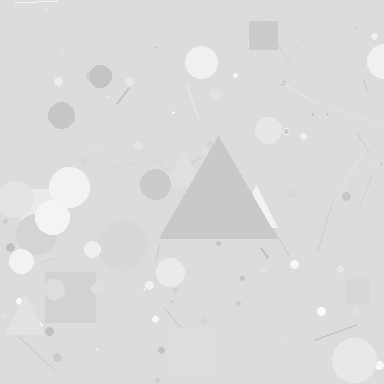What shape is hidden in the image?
A triangle is hidden in the image.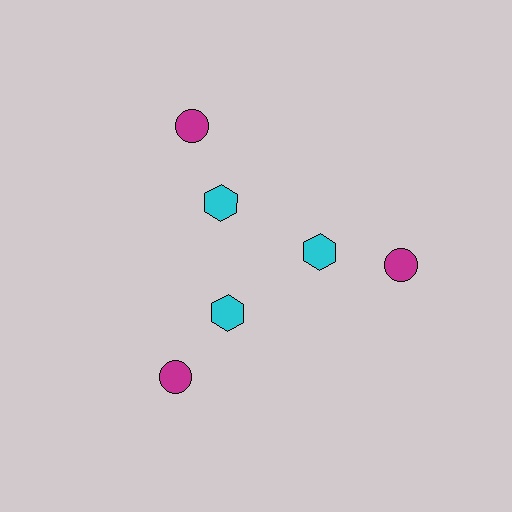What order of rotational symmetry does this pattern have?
This pattern has 3-fold rotational symmetry.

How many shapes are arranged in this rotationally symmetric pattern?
There are 6 shapes, arranged in 3 groups of 2.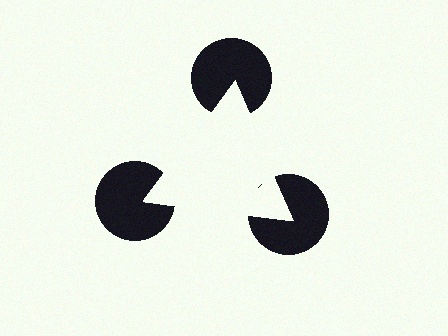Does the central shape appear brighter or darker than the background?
It typically appears slightly brighter than the background, even though no actual brightness change is drawn.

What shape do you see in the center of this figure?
An illusory triangle — its edges are inferred from the aligned wedge cuts in the pac-man discs, not physically drawn.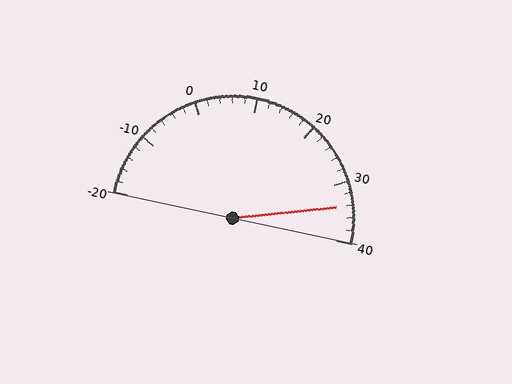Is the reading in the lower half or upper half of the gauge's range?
The reading is in the upper half of the range (-20 to 40).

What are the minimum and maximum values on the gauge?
The gauge ranges from -20 to 40.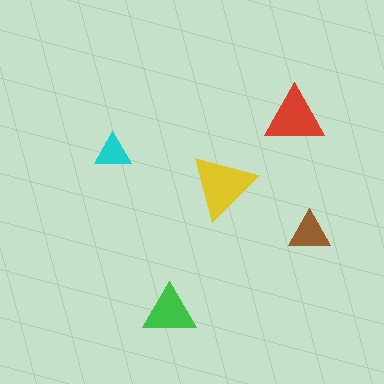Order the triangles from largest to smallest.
the yellow one, the red one, the green one, the brown one, the cyan one.